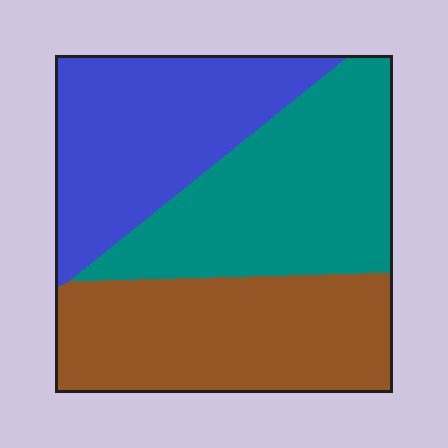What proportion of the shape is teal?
Teal takes up about one third (1/3) of the shape.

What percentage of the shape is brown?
Brown covers about 35% of the shape.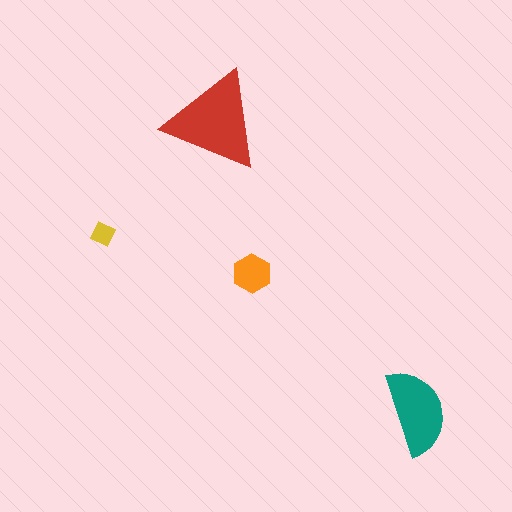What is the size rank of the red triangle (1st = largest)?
1st.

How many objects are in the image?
There are 4 objects in the image.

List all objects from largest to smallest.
The red triangle, the teal semicircle, the orange hexagon, the yellow diamond.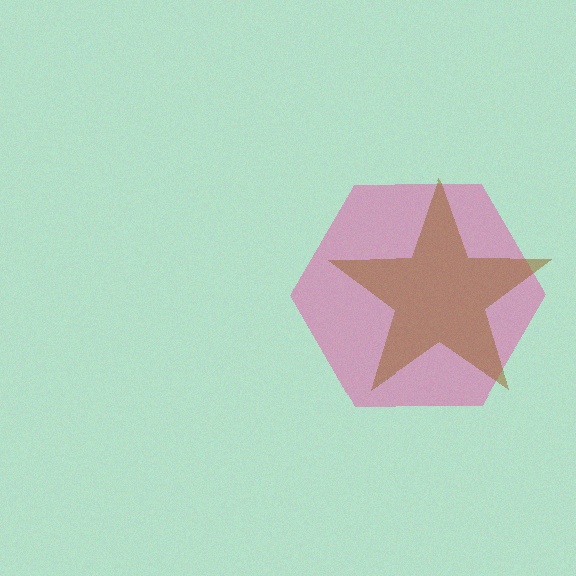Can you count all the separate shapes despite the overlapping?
Yes, there are 2 separate shapes.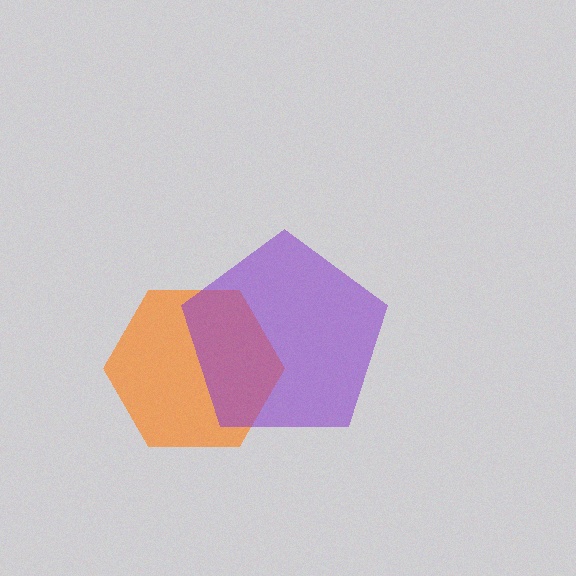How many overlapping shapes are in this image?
There are 2 overlapping shapes in the image.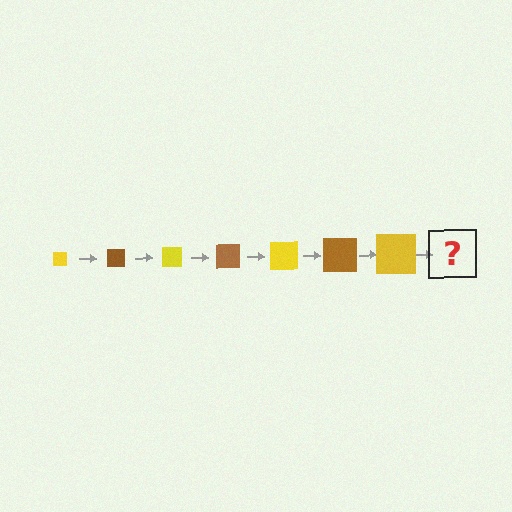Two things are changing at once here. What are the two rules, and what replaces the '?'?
The two rules are that the square grows larger each step and the color cycles through yellow and brown. The '?' should be a brown square, larger than the previous one.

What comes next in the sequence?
The next element should be a brown square, larger than the previous one.